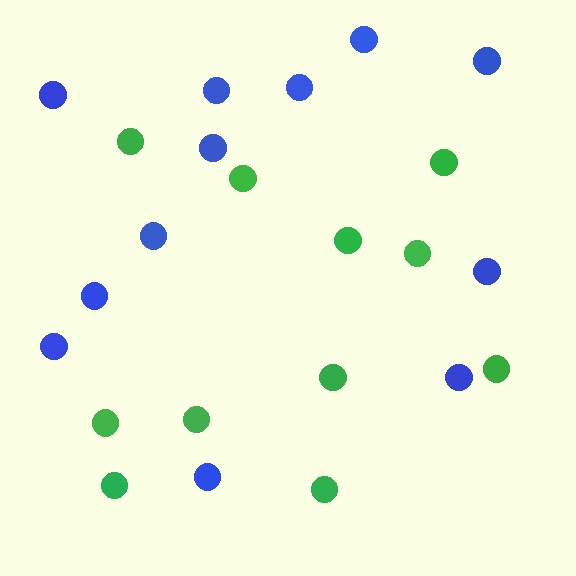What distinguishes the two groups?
There are 2 groups: one group of blue circles (12) and one group of green circles (11).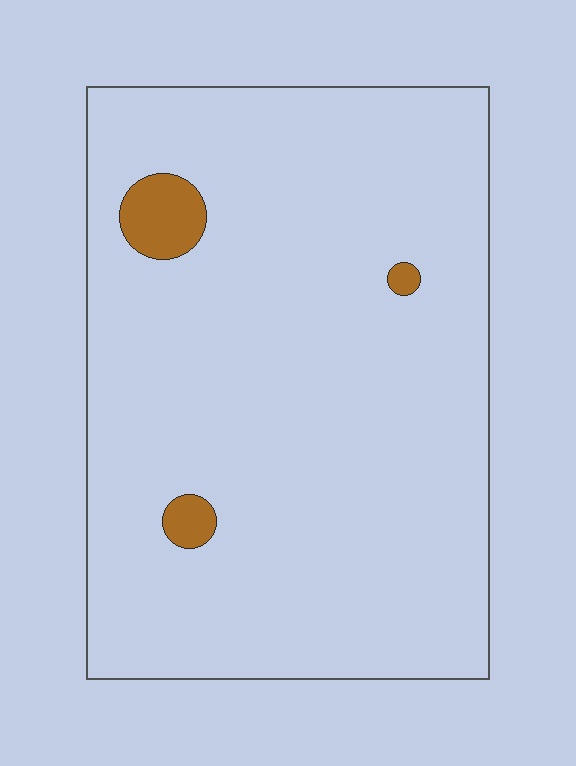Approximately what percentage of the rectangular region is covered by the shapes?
Approximately 5%.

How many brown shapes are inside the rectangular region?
3.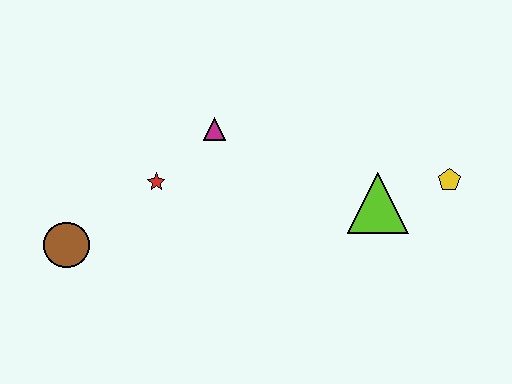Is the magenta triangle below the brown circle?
No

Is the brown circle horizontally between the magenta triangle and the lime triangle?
No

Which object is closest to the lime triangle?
The yellow pentagon is closest to the lime triangle.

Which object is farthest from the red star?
The yellow pentagon is farthest from the red star.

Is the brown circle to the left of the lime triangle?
Yes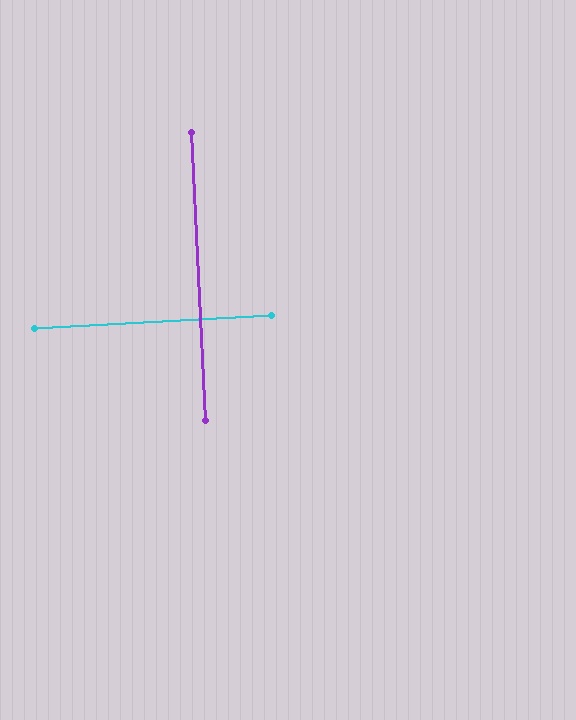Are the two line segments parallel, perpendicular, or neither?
Perpendicular — they meet at approximately 90°.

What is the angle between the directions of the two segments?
Approximately 90 degrees.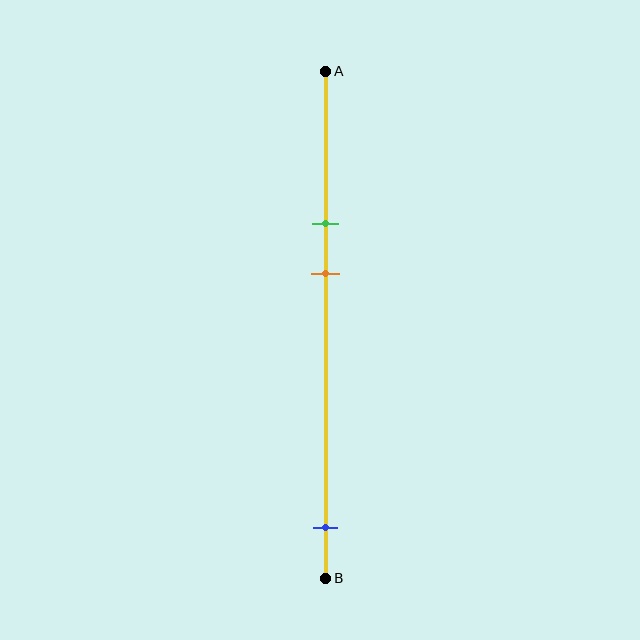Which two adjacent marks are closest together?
The green and orange marks are the closest adjacent pair.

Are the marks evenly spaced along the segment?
No, the marks are not evenly spaced.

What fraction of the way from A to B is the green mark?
The green mark is approximately 30% (0.3) of the way from A to B.